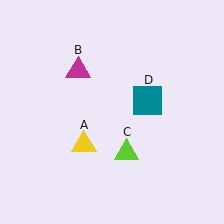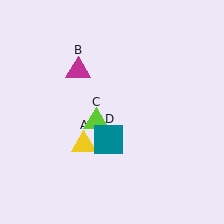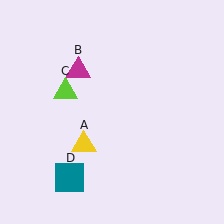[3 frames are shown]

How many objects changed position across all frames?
2 objects changed position: lime triangle (object C), teal square (object D).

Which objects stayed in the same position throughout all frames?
Yellow triangle (object A) and magenta triangle (object B) remained stationary.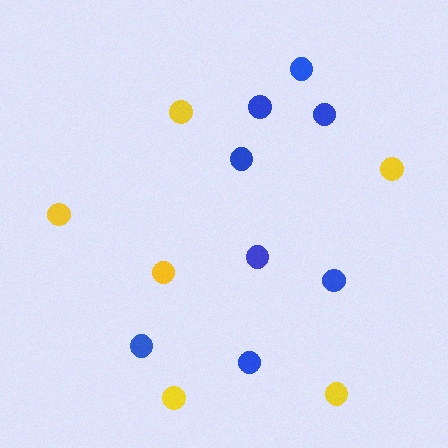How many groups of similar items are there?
There are 2 groups: one group of yellow circles (6) and one group of blue circles (8).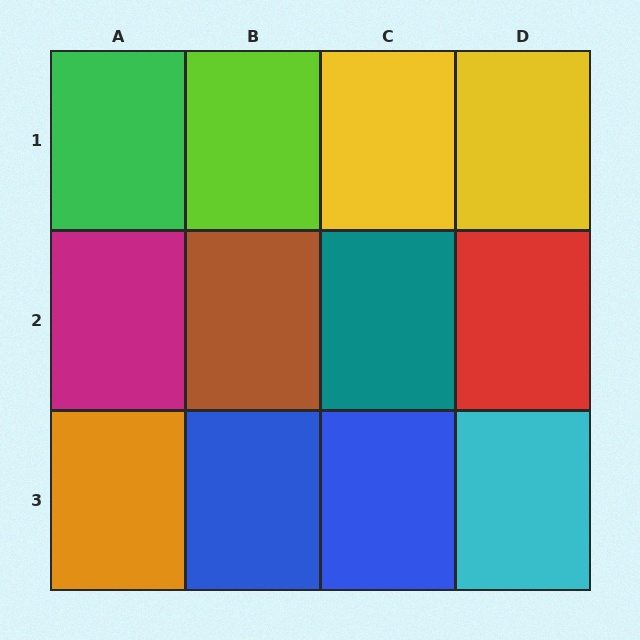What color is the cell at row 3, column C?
Blue.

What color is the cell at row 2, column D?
Red.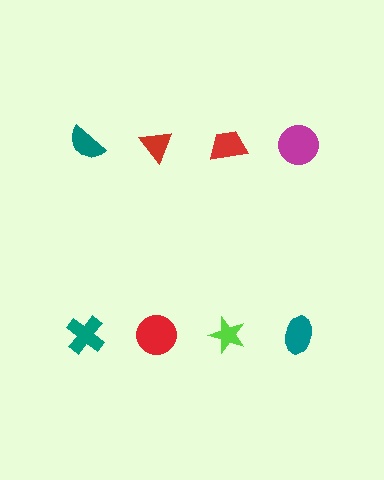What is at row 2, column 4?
A teal ellipse.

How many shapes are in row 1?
4 shapes.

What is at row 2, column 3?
A lime star.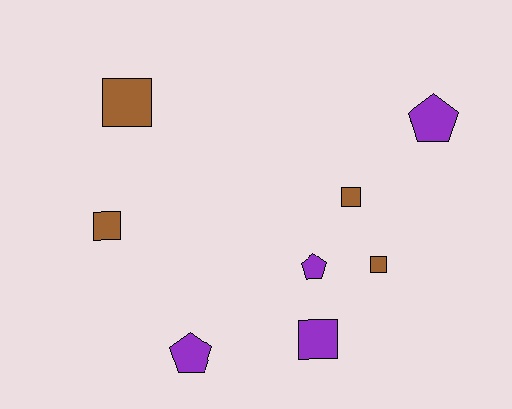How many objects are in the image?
There are 8 objects.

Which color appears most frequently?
Brown, with 4 objects.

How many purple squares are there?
There is 1 purple square.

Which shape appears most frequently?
Square, with 5 objects.